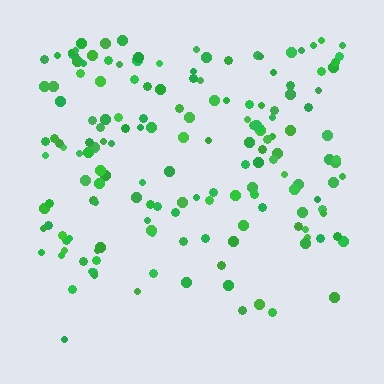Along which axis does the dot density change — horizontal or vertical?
Vertical.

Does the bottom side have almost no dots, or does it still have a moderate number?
Still a moderate number, just noticeably fewer than the top.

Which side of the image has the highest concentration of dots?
The top.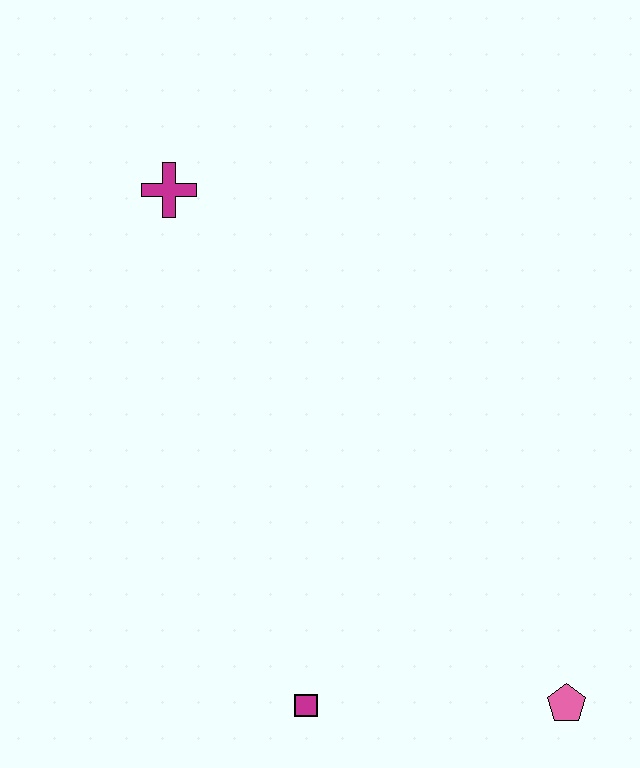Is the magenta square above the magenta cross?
No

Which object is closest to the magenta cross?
The magenta square is closest to the magenta cross.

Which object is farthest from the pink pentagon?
The magenta cross is farthest from the pink pentagon.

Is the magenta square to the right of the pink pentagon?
No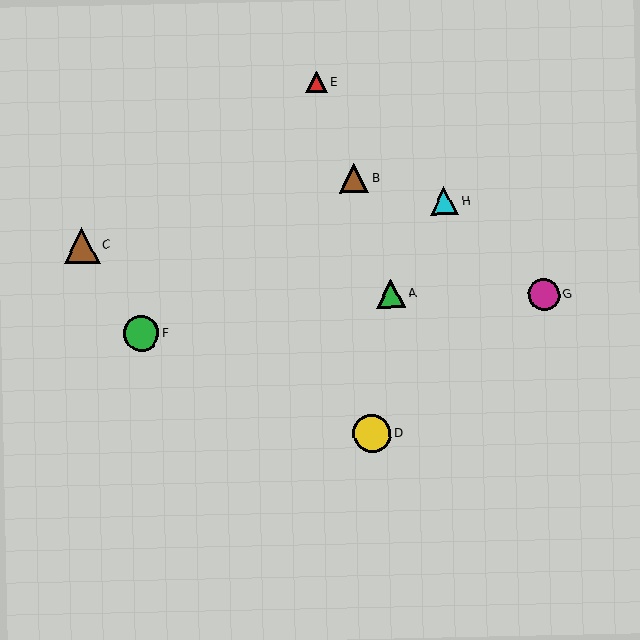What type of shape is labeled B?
Shape B is a brown triangle.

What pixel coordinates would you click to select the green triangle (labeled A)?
Click at (391, 294) to select the green triangle A.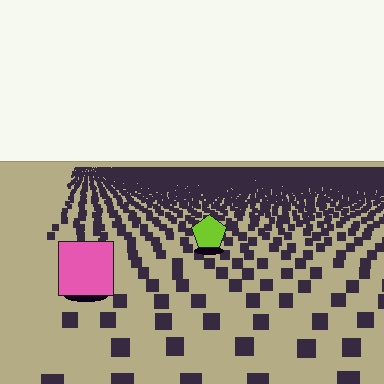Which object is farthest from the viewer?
The lime pentagon is farthest from the viewer. It appears smaller and the ground texture around it is denser.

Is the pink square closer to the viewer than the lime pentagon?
Yes. The pink square is closer — you can tell from the texture gradient: the ground texture is coarser near it.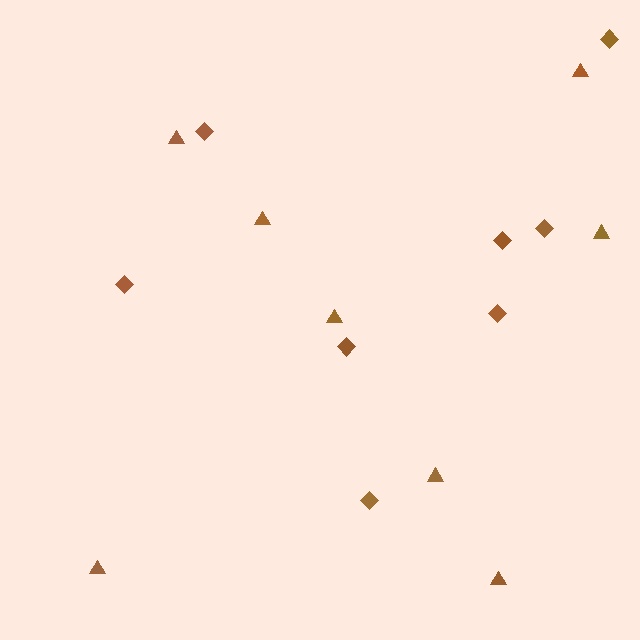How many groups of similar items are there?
There are 2 groups: one group of triangles (8) and one group of diamonds (8).